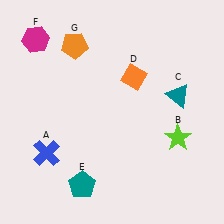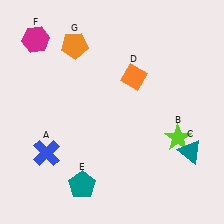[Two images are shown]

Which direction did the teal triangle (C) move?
The teal triangle (C) moved down.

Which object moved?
The teal triangle (C) moved down.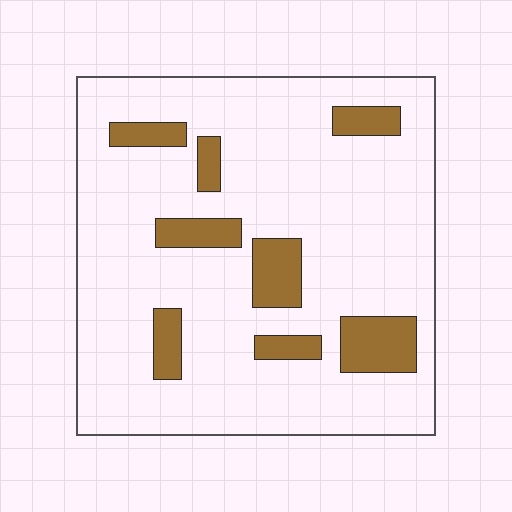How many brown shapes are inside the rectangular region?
8.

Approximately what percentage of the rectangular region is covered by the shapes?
Approximately 15%.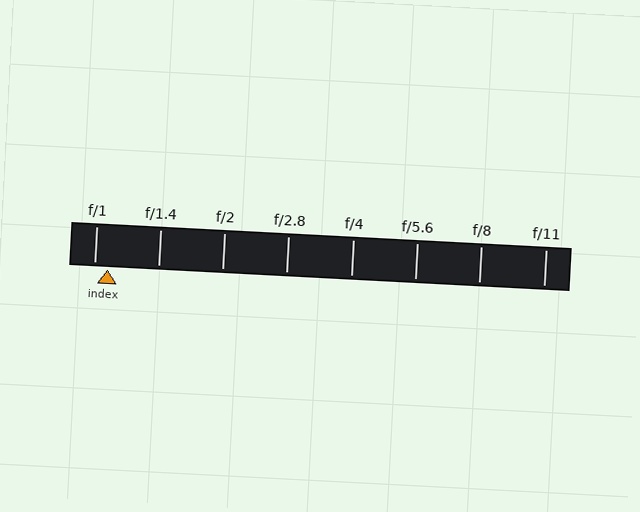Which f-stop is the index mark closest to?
The index mark is closest to f/1.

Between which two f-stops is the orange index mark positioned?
The index mark is between f/1 and f/1.4.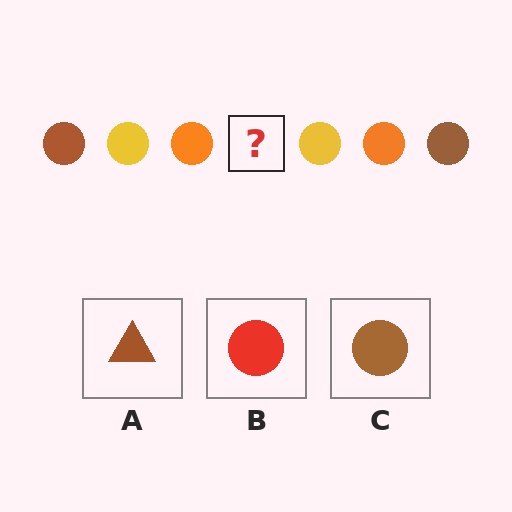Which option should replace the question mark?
Option C.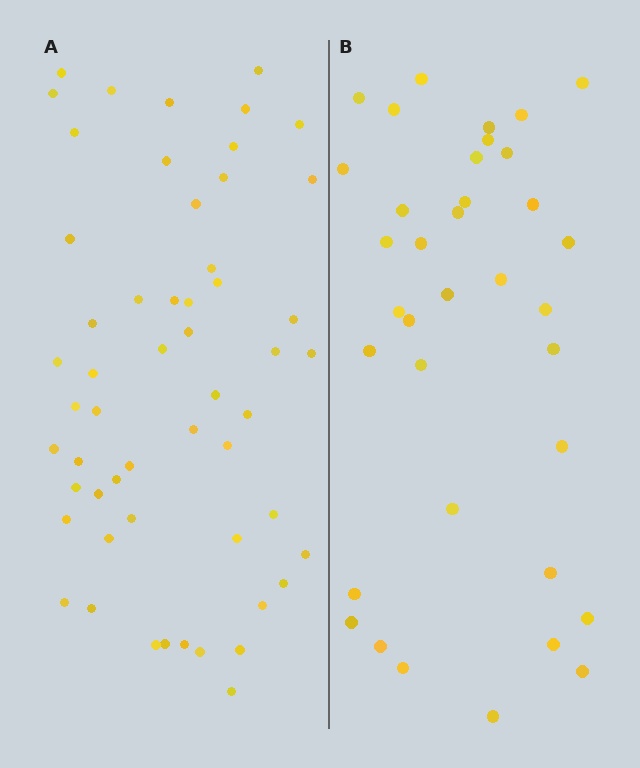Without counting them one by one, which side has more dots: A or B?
Region A (the left region) has more dots.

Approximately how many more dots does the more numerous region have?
Region A has approximately 20 more dots than region B.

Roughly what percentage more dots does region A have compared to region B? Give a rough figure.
About 55% more.